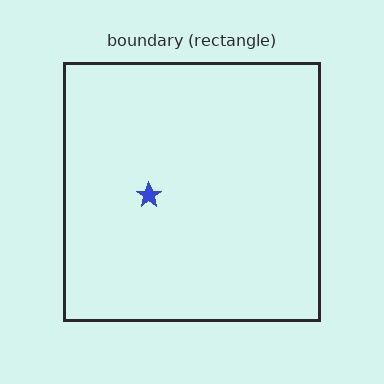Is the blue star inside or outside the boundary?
Inside.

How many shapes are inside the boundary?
1 inside, 0 outside.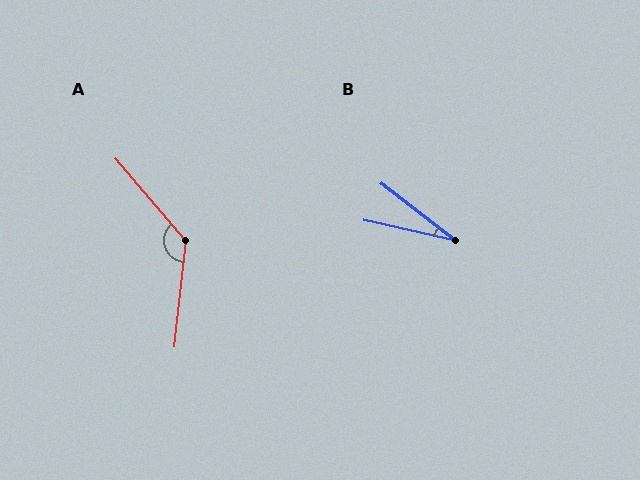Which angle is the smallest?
B, at approximately 25 degrees.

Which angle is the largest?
A, at approximately 133 degrees.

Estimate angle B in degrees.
Approximately 25 degrees.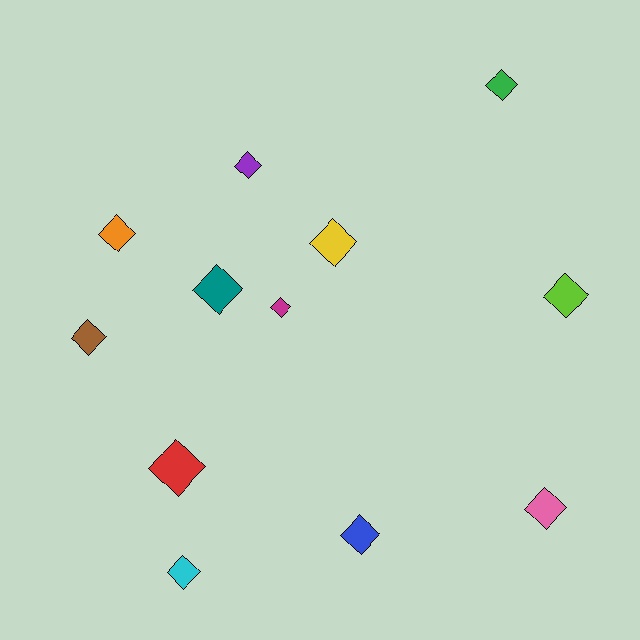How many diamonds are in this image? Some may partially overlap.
There are 12 diamonds.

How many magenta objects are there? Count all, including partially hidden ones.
There is 1 magenta object.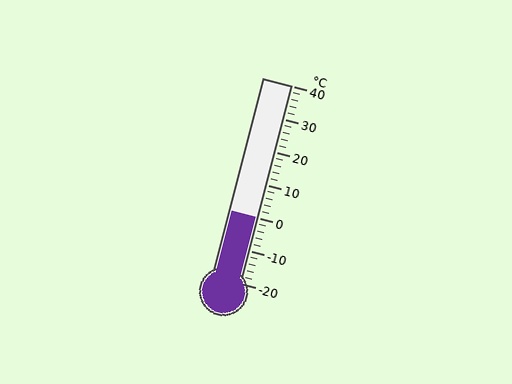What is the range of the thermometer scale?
The thermometer scale ranges from -20°C to 40°C.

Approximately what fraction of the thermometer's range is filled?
The thermometer is filled to approximately 35% of its range.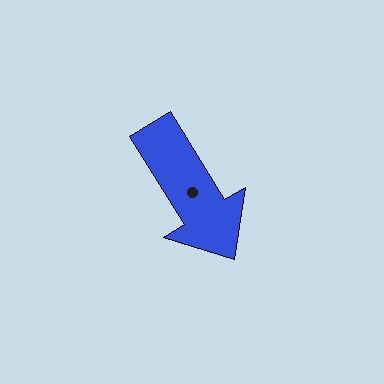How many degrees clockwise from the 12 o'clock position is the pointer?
Approximately 148 degrees.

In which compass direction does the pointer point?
Southeast.